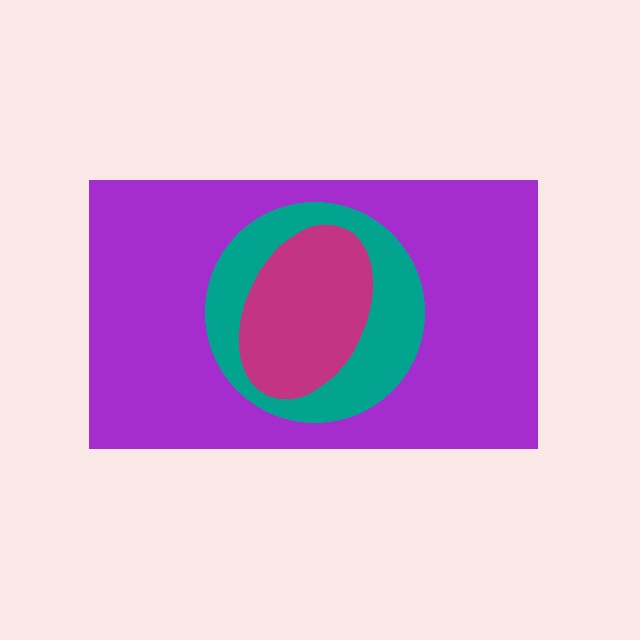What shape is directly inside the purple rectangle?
The teal circle.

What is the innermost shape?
The magenta ellipse.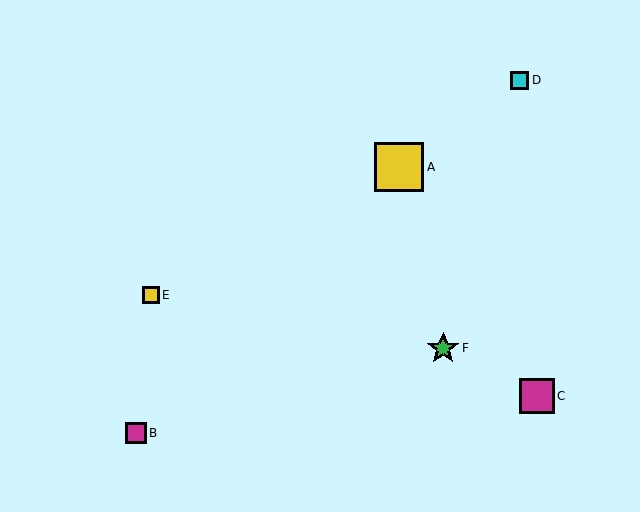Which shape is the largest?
The yellow square (labeled A) is the largest.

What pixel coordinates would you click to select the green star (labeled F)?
Click at (443, 348) to select the green star F.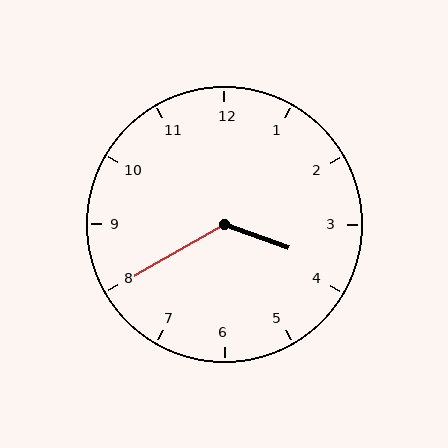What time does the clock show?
3:40.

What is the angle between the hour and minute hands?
Approximately 130 degrees.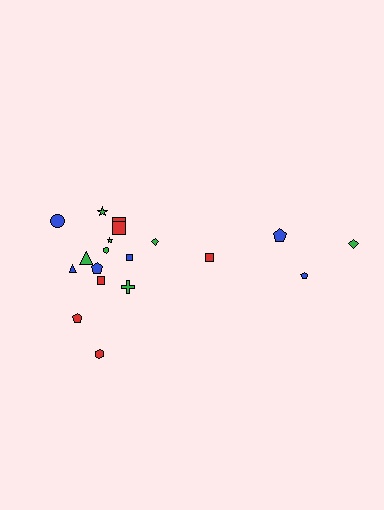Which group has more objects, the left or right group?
The left group.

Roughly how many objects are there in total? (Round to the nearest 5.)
Roughly 20 objects in total.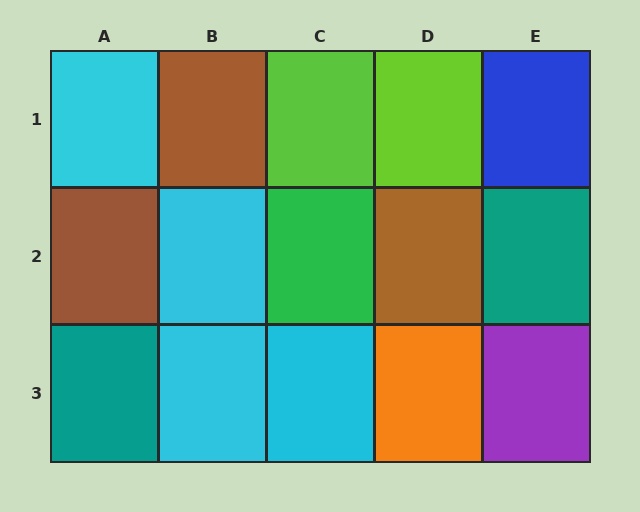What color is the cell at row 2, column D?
Brown.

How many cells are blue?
1 cell is blue.